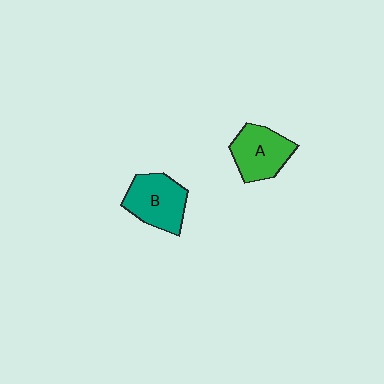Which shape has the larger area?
Shape B (teal).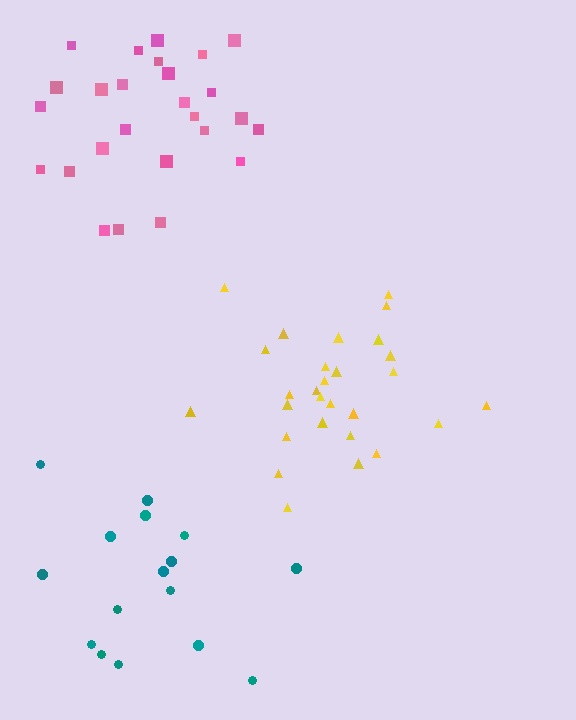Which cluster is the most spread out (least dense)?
Teal.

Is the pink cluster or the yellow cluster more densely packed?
Yellow.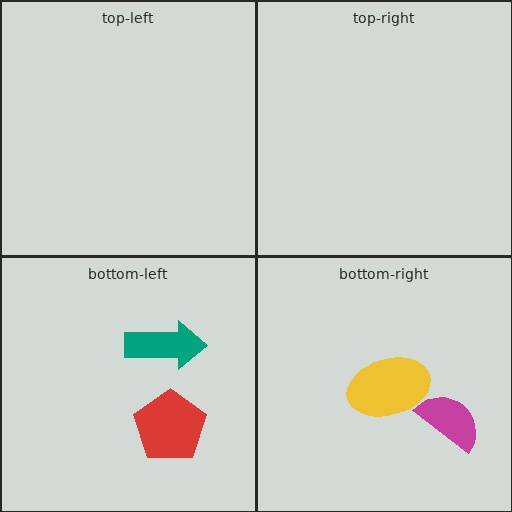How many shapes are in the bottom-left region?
2.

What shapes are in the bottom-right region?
The magenta semicircle, the yellow ellipse.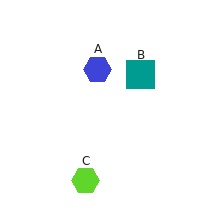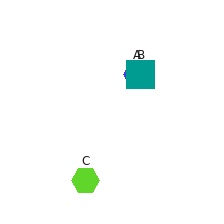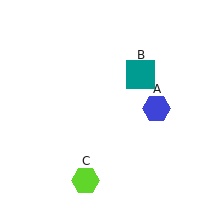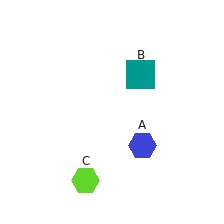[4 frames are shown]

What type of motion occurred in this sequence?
The blue hexagon (object A) rotated clockwise around the center of the scene.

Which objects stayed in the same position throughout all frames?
Teal square (object B) and lime hexagon (object C) remained stationary.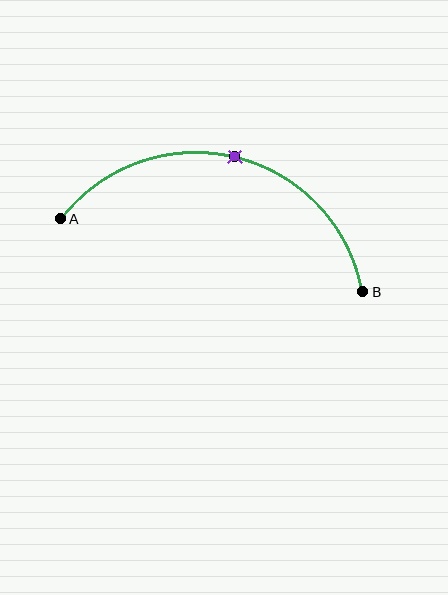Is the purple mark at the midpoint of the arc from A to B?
Yes. The purple mark lies on the arc at equal arc-length from both A and B — it is the arc midpoint.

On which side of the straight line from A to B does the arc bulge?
The arc bulges above the straight line connecting A and B.